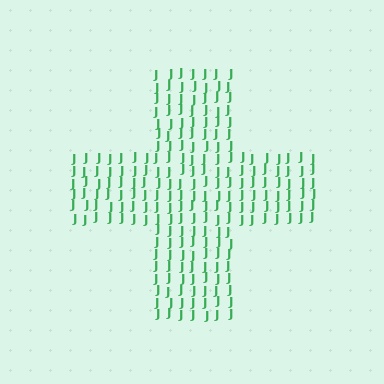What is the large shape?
The large shape is a cross.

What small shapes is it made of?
It is made of small letter J's.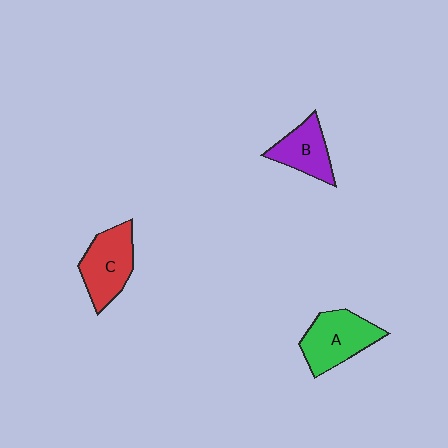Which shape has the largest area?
Shape A (green).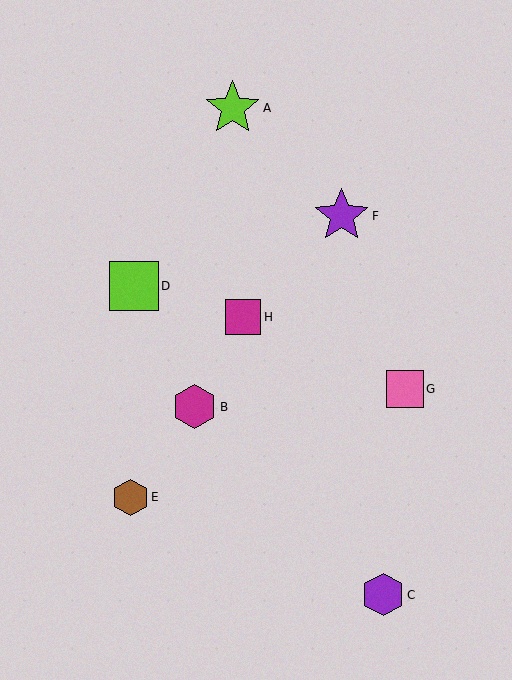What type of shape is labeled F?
Shape F is a purple star.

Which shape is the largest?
The lime star (labeled A) is the largest.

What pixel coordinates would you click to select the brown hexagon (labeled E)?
Click at (130, 497) to select the brown hexagon E.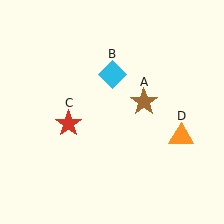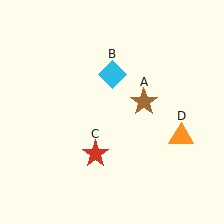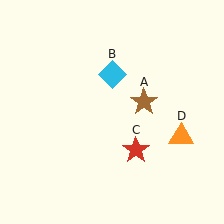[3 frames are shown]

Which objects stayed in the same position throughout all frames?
Brown star (object A) and cyan diamond (object B) and orange triangle (object D) remained stationary.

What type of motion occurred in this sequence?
The red star (object C) rotated counterclockwise around the center of the scene.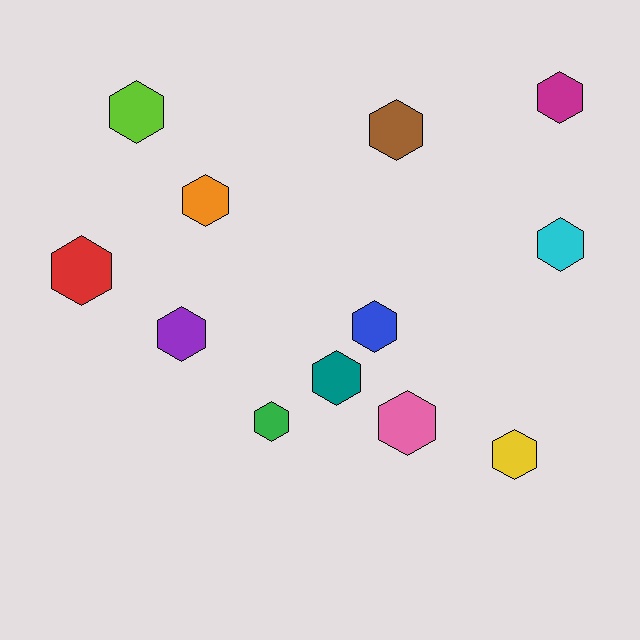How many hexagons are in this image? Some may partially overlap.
There are 12 hexagons.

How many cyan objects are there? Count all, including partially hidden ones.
There is 1 cyan object.